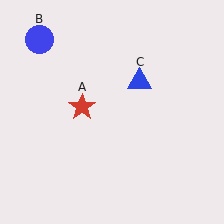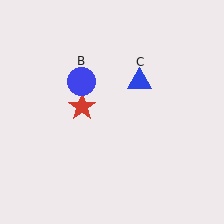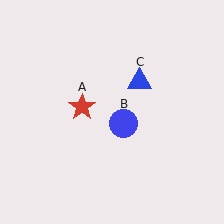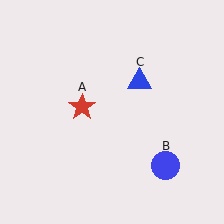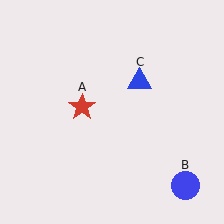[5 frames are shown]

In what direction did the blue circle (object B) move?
The blue circle (object B) moved down and to the right.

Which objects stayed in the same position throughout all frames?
Red star (object A) and blue triangle (object C) remained stationary.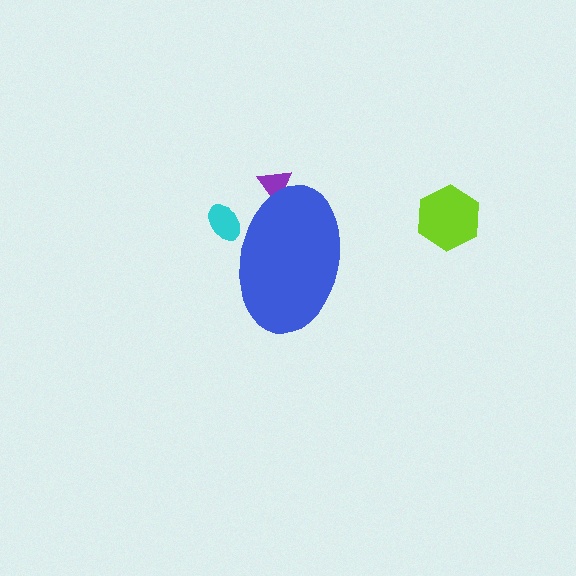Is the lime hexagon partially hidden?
No, the lime hexagon is fully visible.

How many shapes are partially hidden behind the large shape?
2 shapes are partially hidden.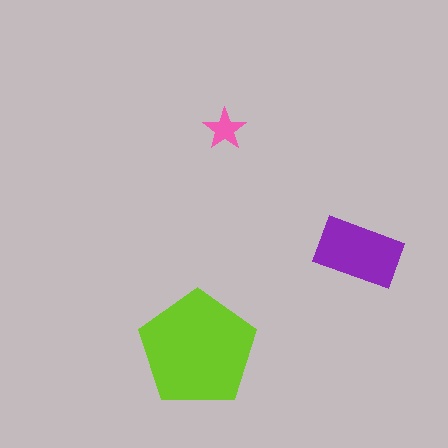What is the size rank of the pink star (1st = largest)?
3rd.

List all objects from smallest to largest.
The pink star, the purple rectangle, the lime pentagon.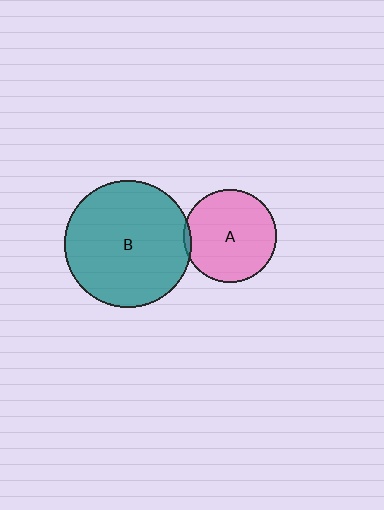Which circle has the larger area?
Circle B (teal).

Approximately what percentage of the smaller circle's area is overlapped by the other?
Approximately 5%.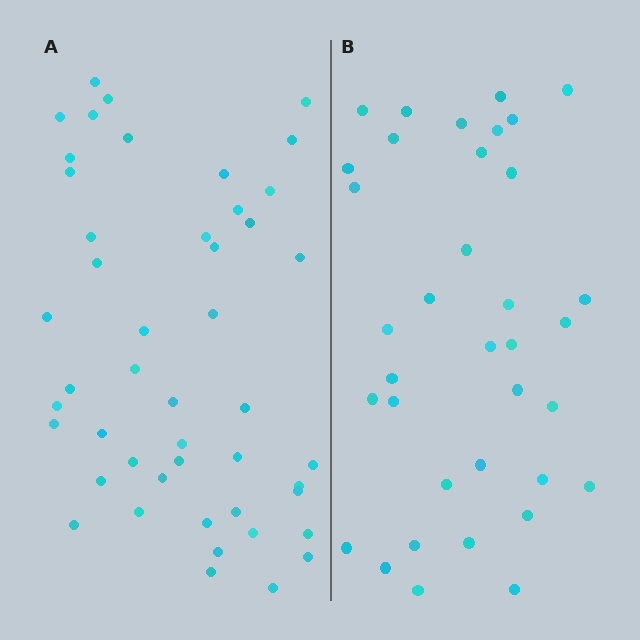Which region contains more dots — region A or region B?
Region A (the left region) has more dots.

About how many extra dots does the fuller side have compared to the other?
Region A has roughly 12 or so more dots than region B.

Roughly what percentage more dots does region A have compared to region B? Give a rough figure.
About 30% more.